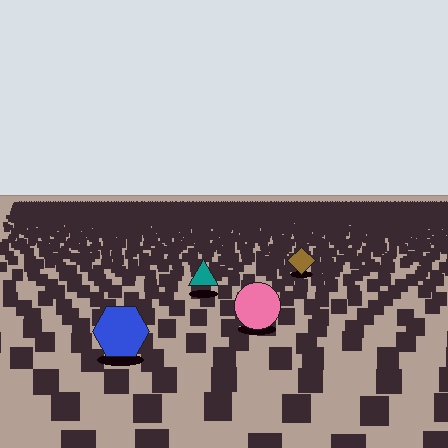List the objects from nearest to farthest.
From nearest to farthest: the blue hexagon, the pink circle, the teal triangle, the brown diamond.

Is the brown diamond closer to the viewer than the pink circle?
No. The pink circle is closer — you can tell from the texture gradient: the ground texture is coarser near it.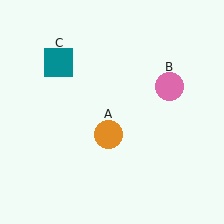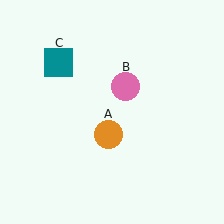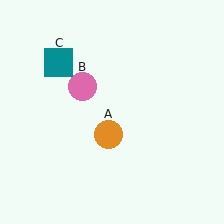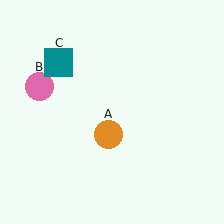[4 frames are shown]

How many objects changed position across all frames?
1 object changed position: pink circle (object B).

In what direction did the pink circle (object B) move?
The pink circle (object B) moved left.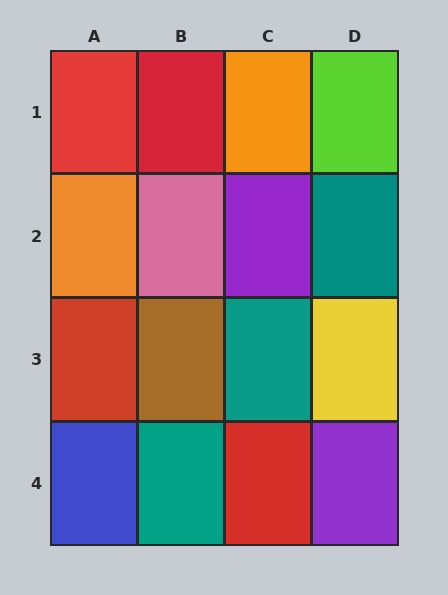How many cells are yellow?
1 cell is yellow.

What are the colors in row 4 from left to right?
Blue, teal, red, purple.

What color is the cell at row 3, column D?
Yellow.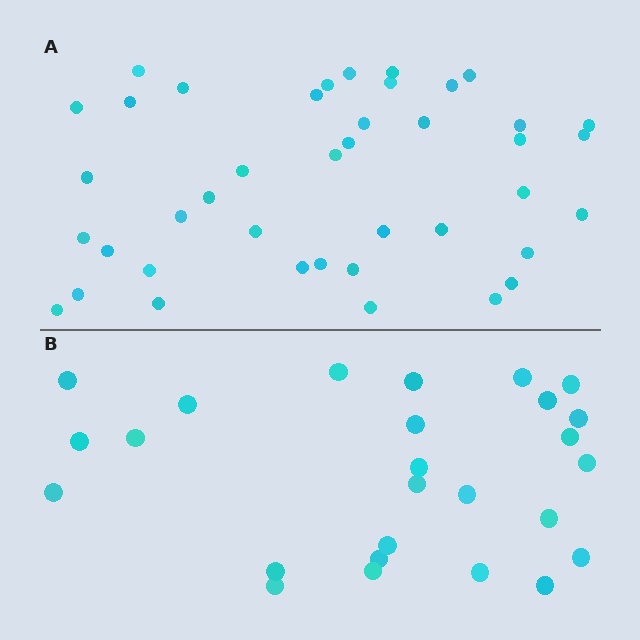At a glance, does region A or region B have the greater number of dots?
Region A (the top region) has more dots.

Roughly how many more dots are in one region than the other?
Region A has approximately 15 more dots than region B.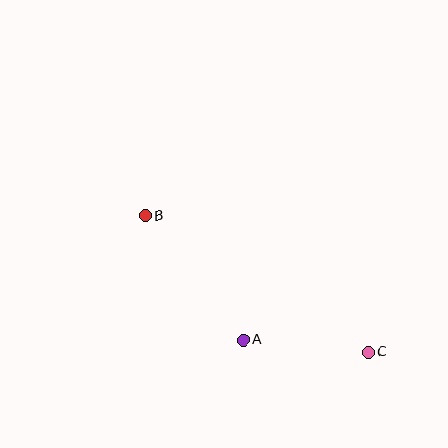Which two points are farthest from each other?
Points B and C are farthest from each other.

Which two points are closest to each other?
Points A and C are closest to each other.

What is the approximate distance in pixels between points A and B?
The distance between A and B is approximately 158 pixels.